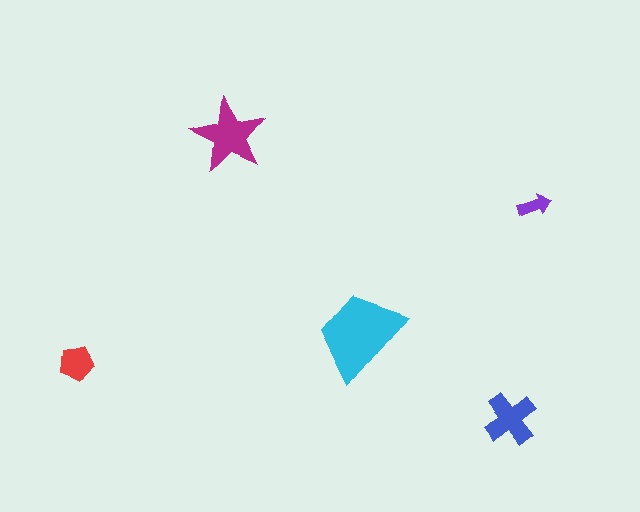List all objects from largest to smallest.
The cyan trapezoid, the magenta star, the blue cross, the red pentagon, the purple arrow.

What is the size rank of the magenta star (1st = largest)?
2nd.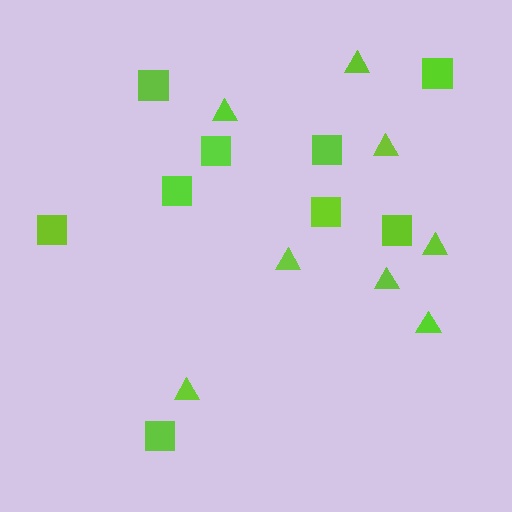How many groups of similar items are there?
There are 2 groups: one group of triangles (8) and one group of squares (9).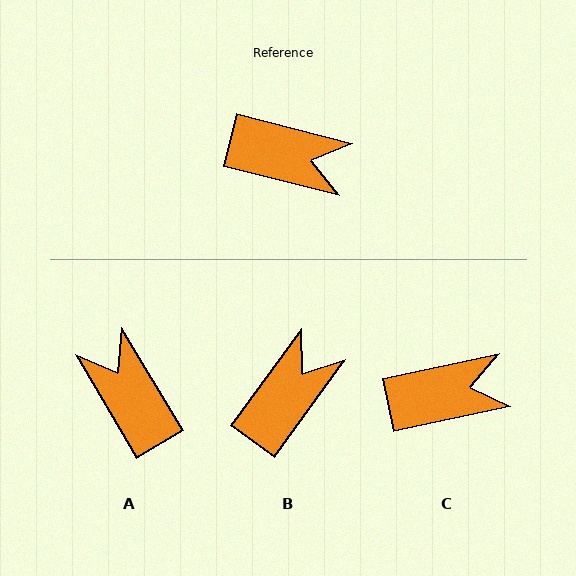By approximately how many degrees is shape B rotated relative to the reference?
Approximately 69 degrees counter-clockwise.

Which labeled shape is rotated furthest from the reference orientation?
A, about 135 degrees away.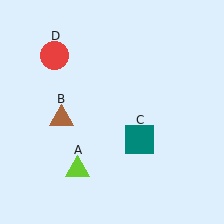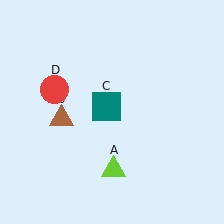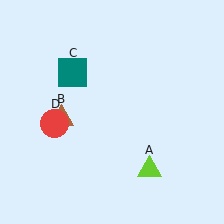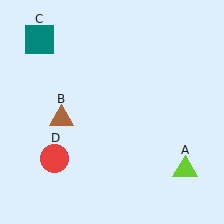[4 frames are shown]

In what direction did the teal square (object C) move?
The teal square (object C) moved up and to the left.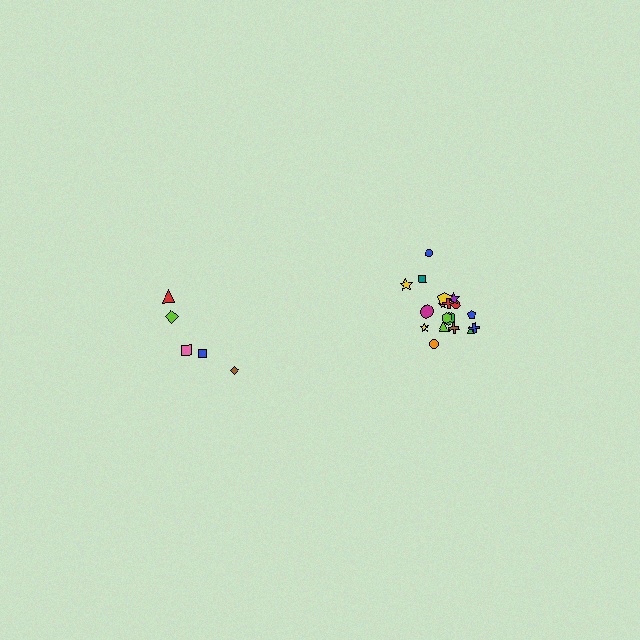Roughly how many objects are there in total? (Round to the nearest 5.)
Roughly 25 objects in total.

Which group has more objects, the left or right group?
The right group.